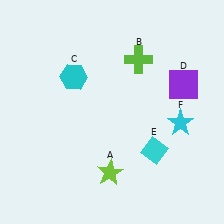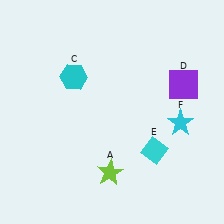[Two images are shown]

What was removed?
The lime cross (B) was removed in Image 2.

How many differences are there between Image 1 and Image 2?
There is 1 difference between the two images.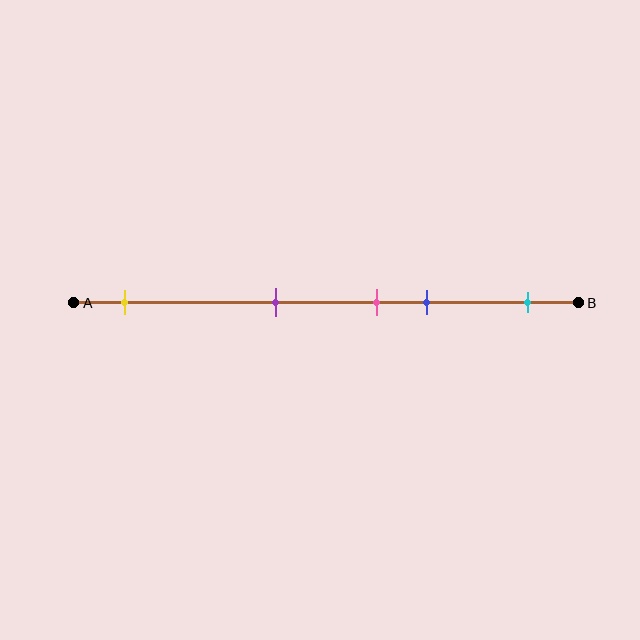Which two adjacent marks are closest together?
The pink and blue marks are the closest adjacent pair.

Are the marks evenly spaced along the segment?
No, the marks are not evenly spaced.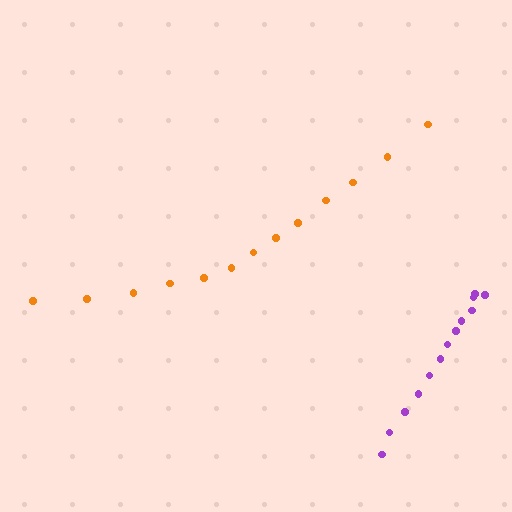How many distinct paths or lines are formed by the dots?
There are 2 distinct paths.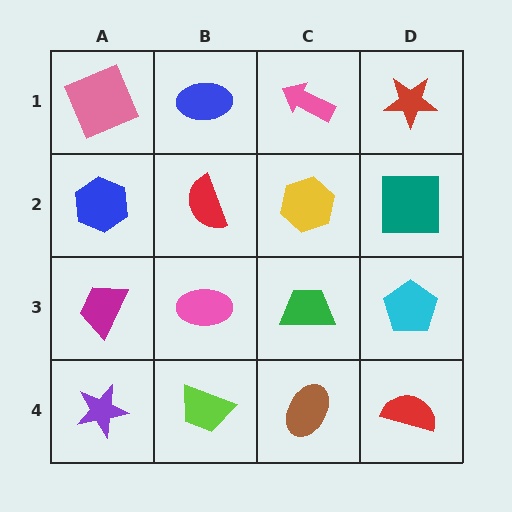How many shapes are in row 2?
4 shapes.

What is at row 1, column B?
A blue ellipse.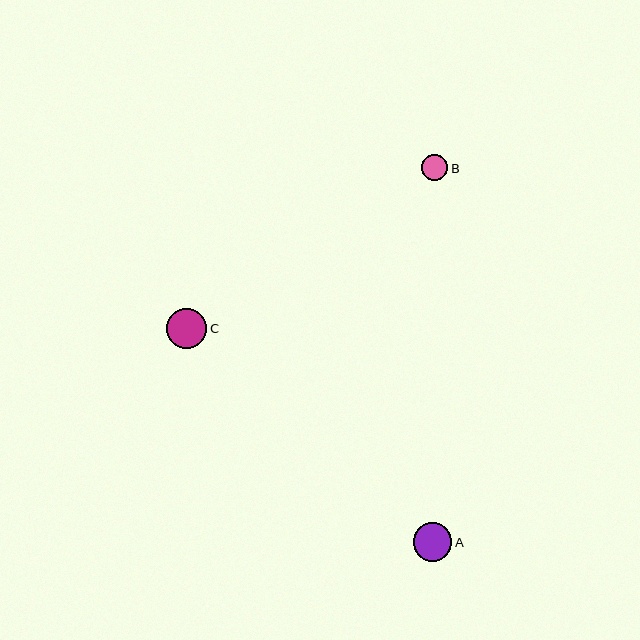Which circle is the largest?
Circle C is the largest with a size of approximately 40 pixels.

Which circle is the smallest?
Circle B is the smallest with a size of approximately 26 pixels.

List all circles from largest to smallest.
From largest to smallest: C, A, B.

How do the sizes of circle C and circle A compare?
Circle C and circle A are approximately the same size.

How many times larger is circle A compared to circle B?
Circle A is approximately 1.5 times the size of circle B.